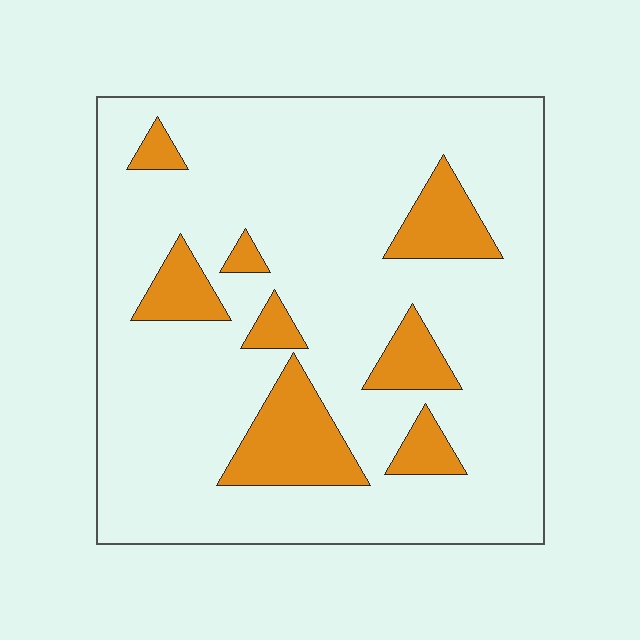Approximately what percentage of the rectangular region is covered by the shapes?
Approximately 15%.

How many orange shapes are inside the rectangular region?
8.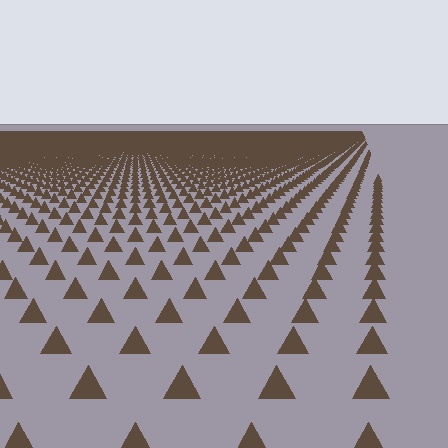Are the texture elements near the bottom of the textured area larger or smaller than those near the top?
Larger. Near the bottom, elements are closer to the viewer and appear at a bigger on-screen size.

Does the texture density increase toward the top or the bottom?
Density increases toward the top.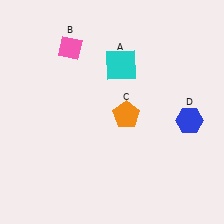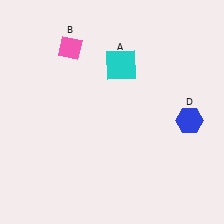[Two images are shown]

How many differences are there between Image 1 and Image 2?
There is 1 difference between the two images.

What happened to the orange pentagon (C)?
The orange pentagon (C) was removed in Image 2. It was in the bottom-right area of Image 1.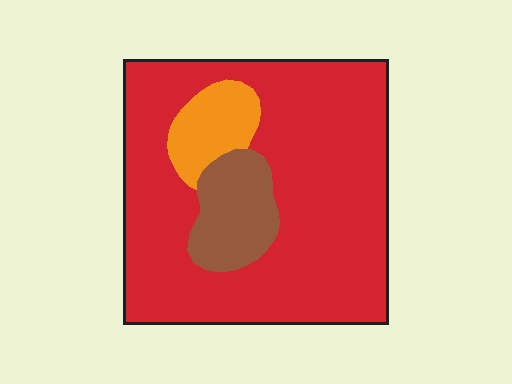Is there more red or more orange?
Red.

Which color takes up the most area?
Red, at roughly 80%.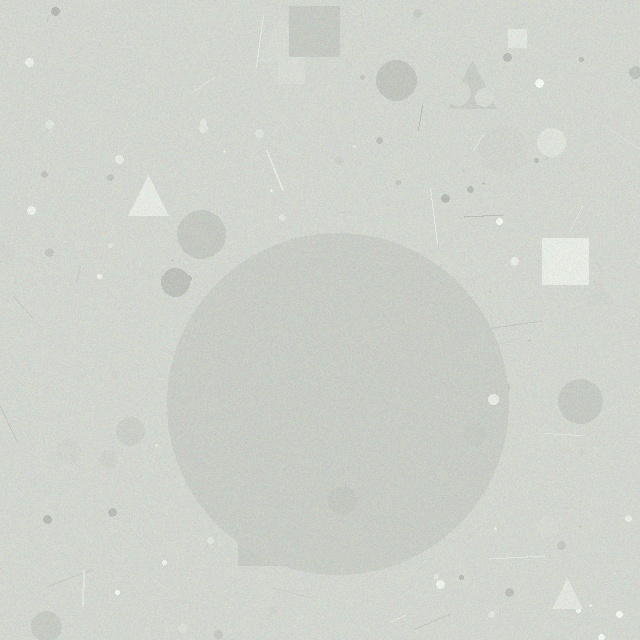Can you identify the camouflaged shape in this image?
The camouflaged shape is a circle.